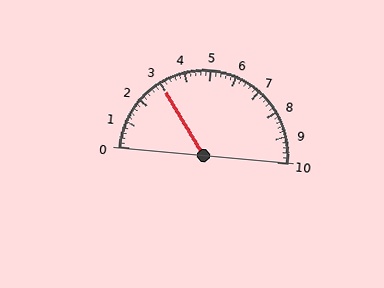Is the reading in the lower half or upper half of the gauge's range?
The reading is in the lower half of the range (0 to 10).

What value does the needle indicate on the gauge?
The needle indicates approximately 3.0.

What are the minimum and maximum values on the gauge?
The gauge ranges from 0 to 10.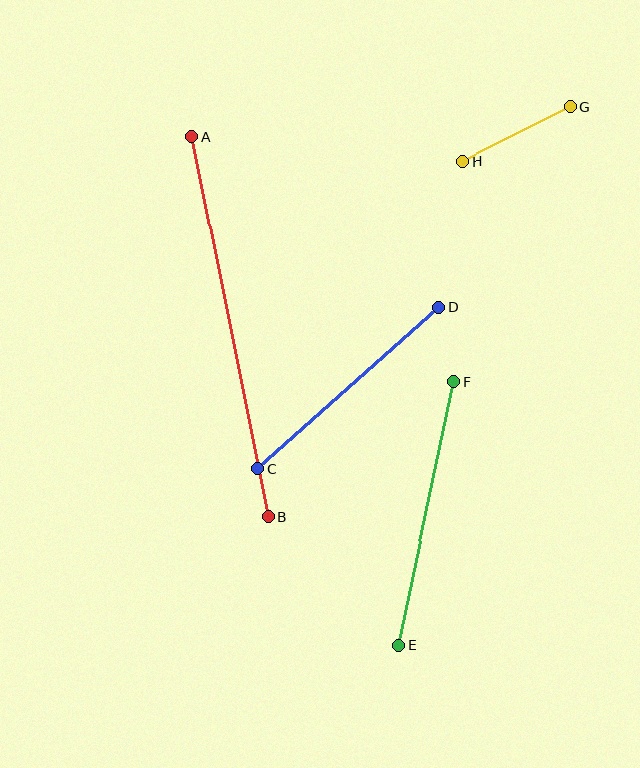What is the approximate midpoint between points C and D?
The midpoint is at approximately (348, 388) pixels.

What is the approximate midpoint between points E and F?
The midpoint is at approximately (426, 513) pixels.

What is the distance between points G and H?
The distance is approximately 120 pixels.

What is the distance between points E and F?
The distance is approximately 269 pixels.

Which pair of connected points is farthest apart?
Points A and B are farthest apart.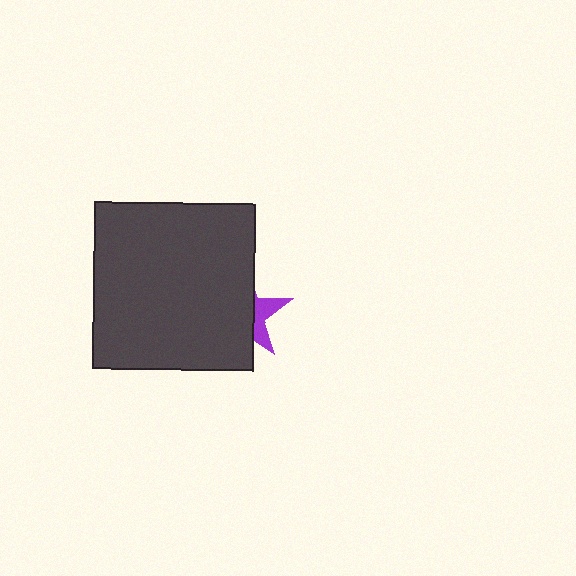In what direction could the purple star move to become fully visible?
The purple star could move right. That would shift it out from behind the dark gray rectangle entirely.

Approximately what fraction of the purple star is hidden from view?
Roughly 69% of the purple star is hidden behind the dark gray rectangle.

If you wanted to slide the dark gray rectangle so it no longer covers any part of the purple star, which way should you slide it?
Slide it left — that is the most direct way to separate the two shapes.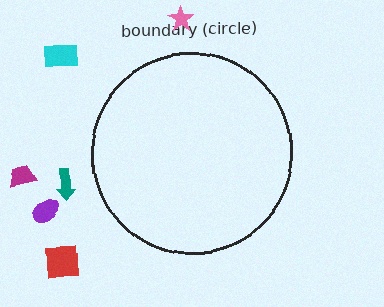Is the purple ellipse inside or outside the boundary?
Outside.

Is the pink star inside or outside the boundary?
Outside.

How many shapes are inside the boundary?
0 inside, 6 outside.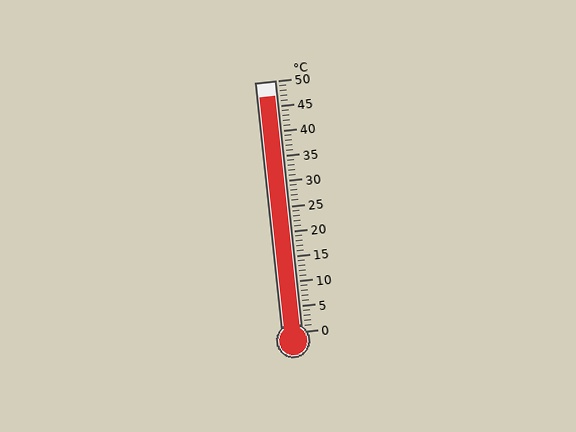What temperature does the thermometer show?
The thermometer shows approximately 47°C.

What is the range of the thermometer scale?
The thermometer scale ranges from 0°C to 50°C.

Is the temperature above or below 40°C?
The temperature is above 40°C.